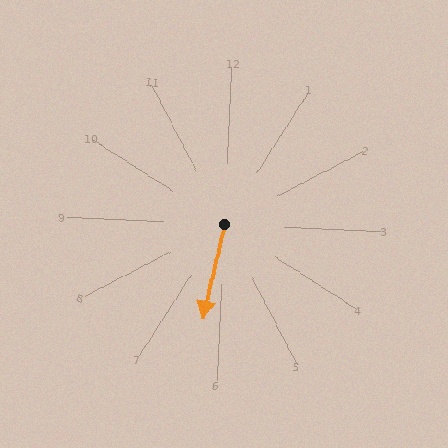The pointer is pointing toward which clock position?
Roughly 6 o'clock.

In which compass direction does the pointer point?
South.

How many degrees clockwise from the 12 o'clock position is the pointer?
Approximately 190 degrees.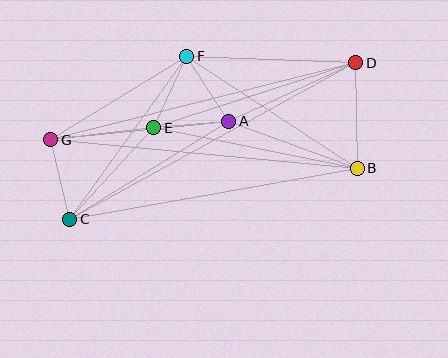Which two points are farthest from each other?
Points C and D are farthest from each other.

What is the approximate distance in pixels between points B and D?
The distance between B and D is approximately 106 pixels.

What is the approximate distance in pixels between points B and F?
The distance between B and F is approximately 204 pixels.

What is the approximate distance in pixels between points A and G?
The distance between A and G is approximately 179 pixels.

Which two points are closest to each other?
Points A and E are closest to each other.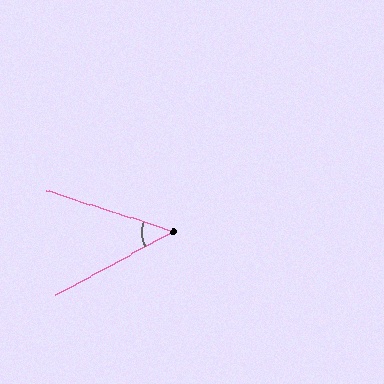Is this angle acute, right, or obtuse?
It is acute.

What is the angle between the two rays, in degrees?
Approximately 47 degrees.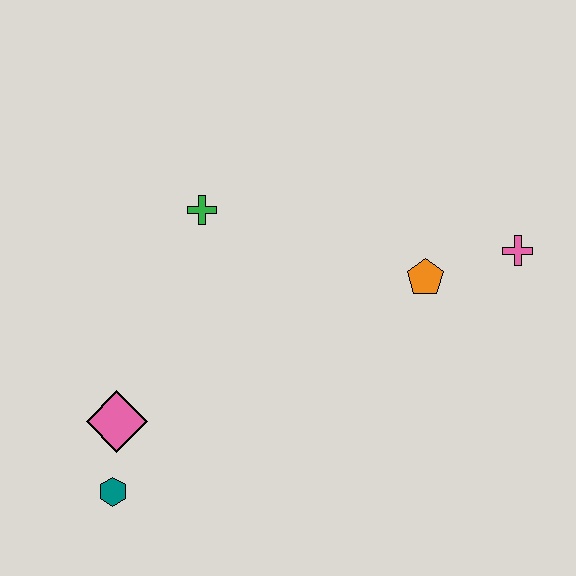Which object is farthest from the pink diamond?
The pink cross is farthest from the pink diamond.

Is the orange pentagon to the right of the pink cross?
No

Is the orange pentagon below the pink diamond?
No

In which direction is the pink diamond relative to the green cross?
The pink diamond is below the green cross.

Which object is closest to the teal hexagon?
The pink diamond is closest to the teal hexagon.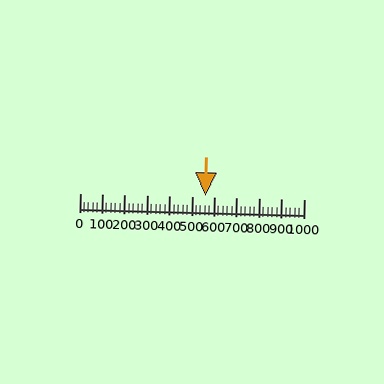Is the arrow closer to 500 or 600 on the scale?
The arrow is closer to 600.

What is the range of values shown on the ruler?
The ruler shows values from 0 to 1000.